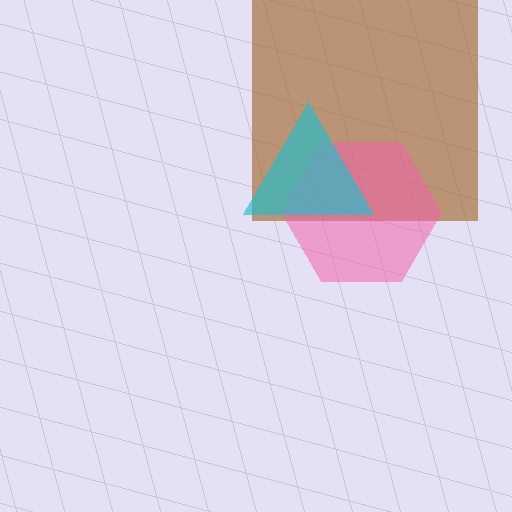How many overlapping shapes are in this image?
There are 3 overlapping shapes in the image.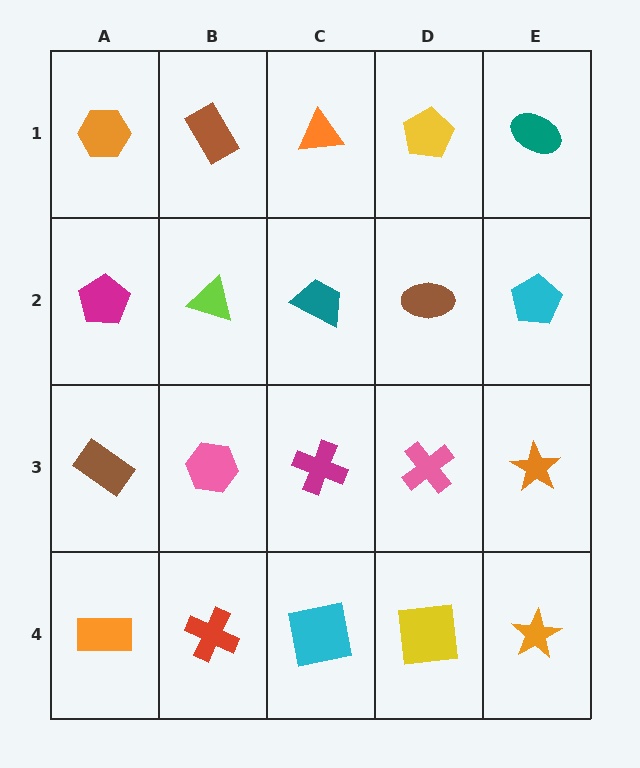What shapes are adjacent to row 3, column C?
A teal trapezoid (row 2, column C), a cyan square (row 4, column C), a pink hexagon (row 3, column B), a pink cross (row 3, column D).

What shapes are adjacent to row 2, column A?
An orange hexagon (row 1, column A), a brown rectangle (row 3, column A), a lime triangle (row 2, column B).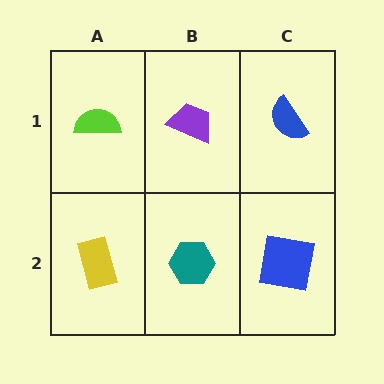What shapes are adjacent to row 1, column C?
A blue square (row 2, column C), a purple trapezoid (row 1, column B).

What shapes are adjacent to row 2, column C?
A blue semicircle (row 1, column C), a teal hexagon (row 2, column B).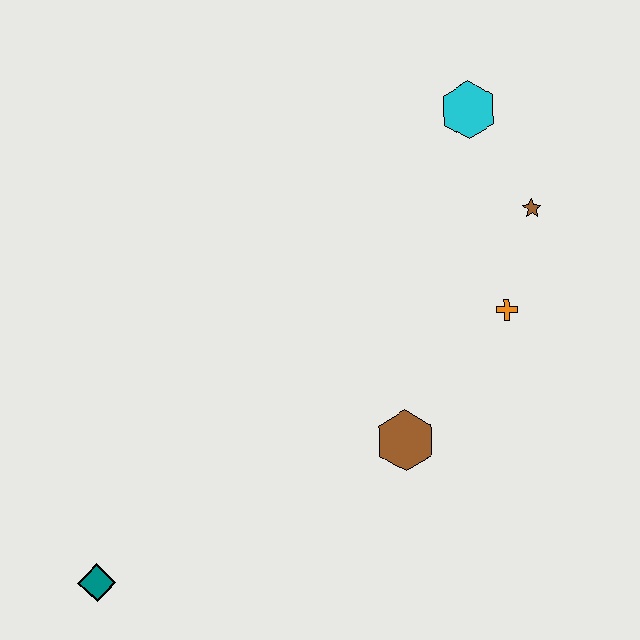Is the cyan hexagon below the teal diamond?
No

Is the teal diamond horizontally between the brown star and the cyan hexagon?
No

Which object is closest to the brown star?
The orange cross is closest to the brown star.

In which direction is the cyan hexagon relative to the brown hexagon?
The cyan hexagon is above the brown hexagon.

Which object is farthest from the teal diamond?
The cyan hexagon is farthest from the teal diamond.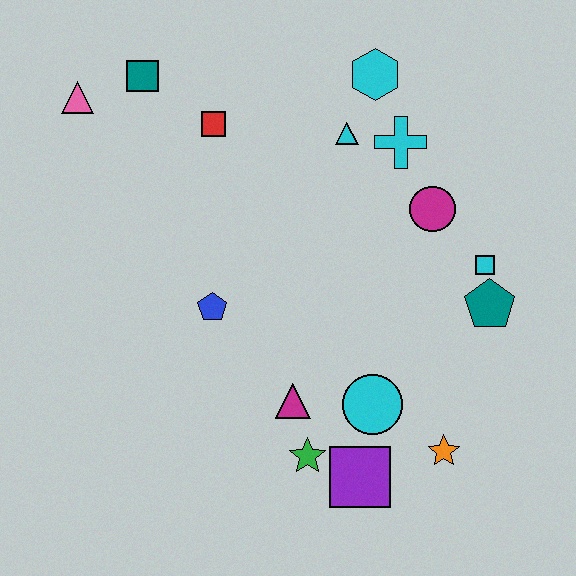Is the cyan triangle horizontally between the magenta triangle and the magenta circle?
Yes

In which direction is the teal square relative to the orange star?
The teal square is above the orange star.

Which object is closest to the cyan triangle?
The cyan cross is closest to the cyan triangle.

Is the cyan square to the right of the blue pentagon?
Yes